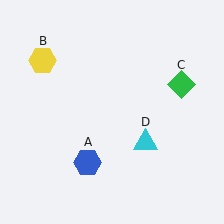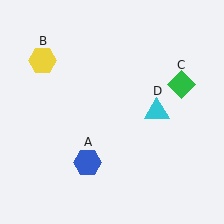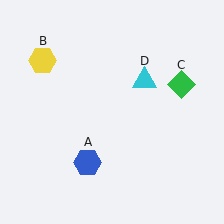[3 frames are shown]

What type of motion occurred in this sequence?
The cyan triangle (object D) rotated counterclockwise around the center of the scene.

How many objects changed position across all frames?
1 object changed position: cyan triangle (object D).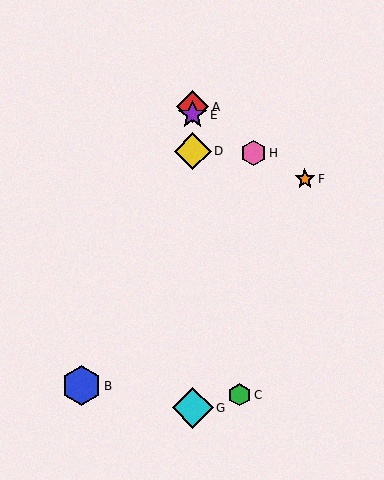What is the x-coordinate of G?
Object G is at x≈193.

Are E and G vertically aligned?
Yes, both are at x≈193.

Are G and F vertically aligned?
No, G is at x≈193 and F is at x≈305.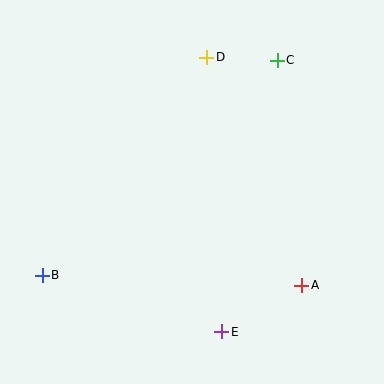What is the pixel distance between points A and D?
The distance between A and D is 247 pixels.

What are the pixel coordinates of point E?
Point E is at (222, 331).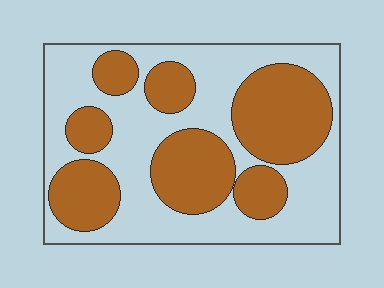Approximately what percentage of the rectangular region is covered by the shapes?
Approximately 45%.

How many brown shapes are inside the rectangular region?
7.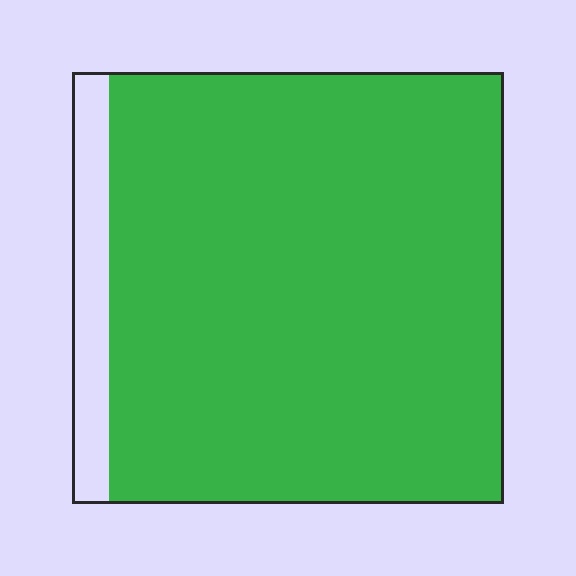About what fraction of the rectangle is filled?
About nine tenths (9/10).